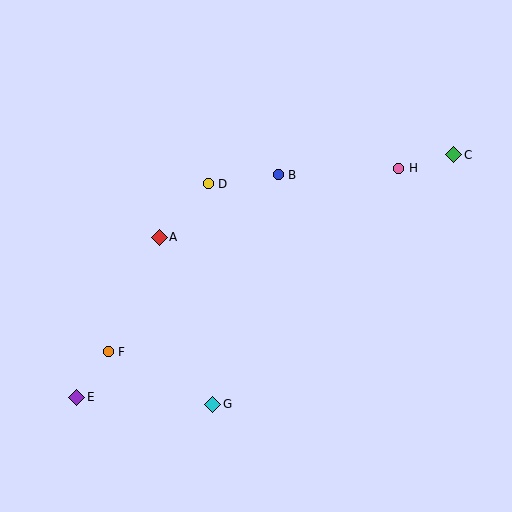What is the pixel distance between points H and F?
The distance between H and F is 344 pixels.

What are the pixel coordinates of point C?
Point C is at (454, 155).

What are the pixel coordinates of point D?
Point D is at (208, 184).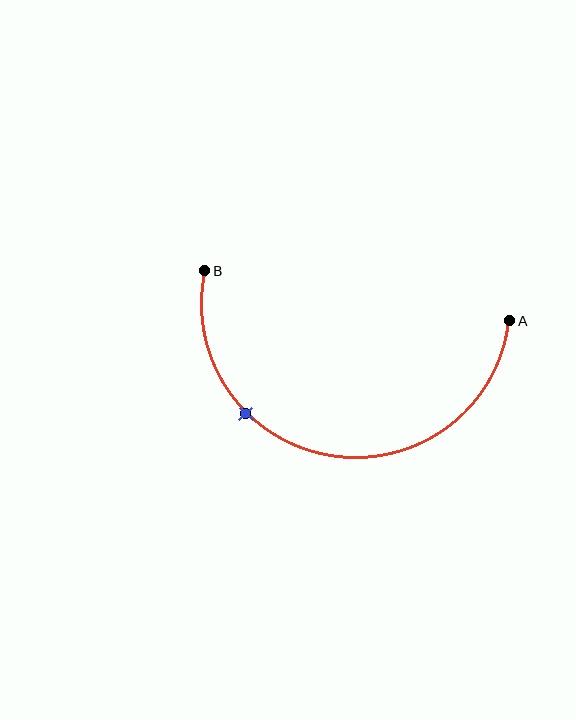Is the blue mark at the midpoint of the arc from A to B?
No. The blue mark lies on the arc but is closer to endpoint B. The arc midpoint would be at the point on the curve equidistant along the arc from both A and B.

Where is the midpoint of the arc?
The arc midpoint is the point on the curve farthest from the straight line joining A and B. It sits below that line.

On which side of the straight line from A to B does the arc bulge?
The arc bulges below the straight line connecting A and B.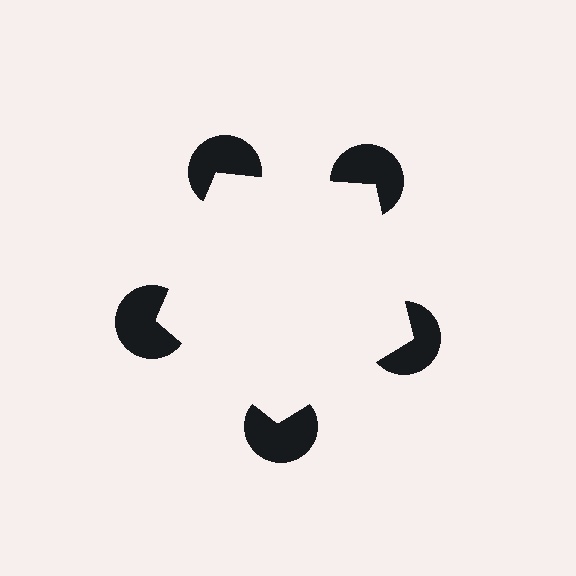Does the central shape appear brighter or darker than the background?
It typically appears slightly brighter than the background, even though no actual brightness change is drawn.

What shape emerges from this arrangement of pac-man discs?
An illusory pentagon — its edges are inferred from the aligned wedge cuts in the pac-man discs, not physically drawn.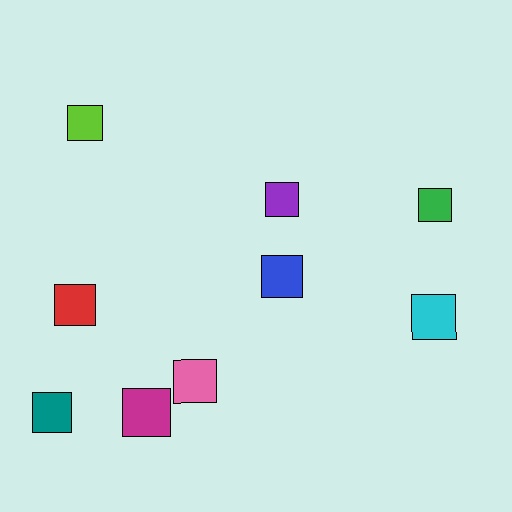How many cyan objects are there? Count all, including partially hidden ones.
There is 1 cyan object.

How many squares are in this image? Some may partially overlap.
There are 9 squares.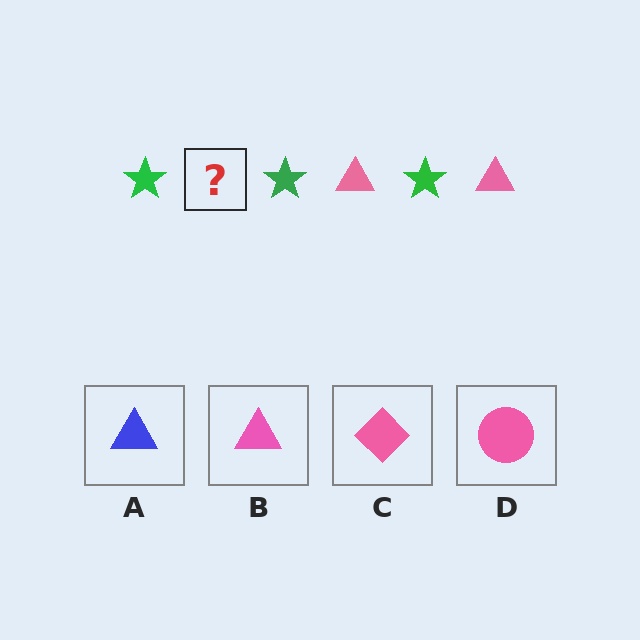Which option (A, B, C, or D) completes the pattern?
B.